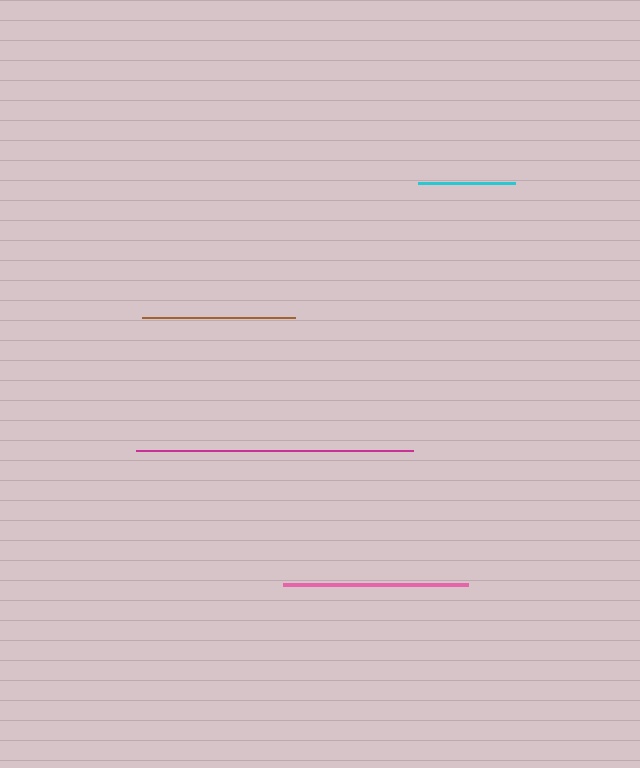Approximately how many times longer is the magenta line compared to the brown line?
The magenta line is approximately 1.8 times the length of the brown line.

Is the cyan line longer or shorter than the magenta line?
The magenta line is longer than the cyan line.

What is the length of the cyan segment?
The cyan segment is approximately 97 pixels long.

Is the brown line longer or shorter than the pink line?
The pink line is longer than the brown line.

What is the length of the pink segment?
The pink segment is approximately 185 pixels long.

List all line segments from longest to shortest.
From longest to shortest: magenta, pink, brown, cyan.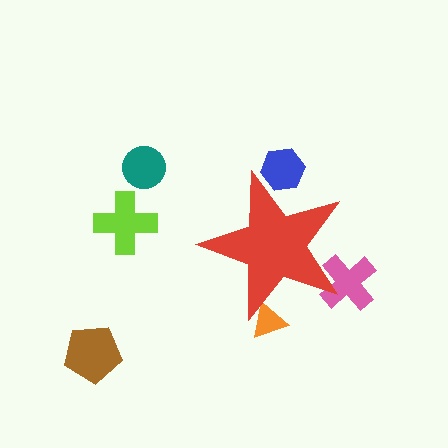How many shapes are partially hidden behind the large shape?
3 shapes are partially hidden.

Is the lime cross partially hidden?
No, the lime cross is fully visible.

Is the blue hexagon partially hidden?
Yes, the blue hexagon is partially hidden behind the red star.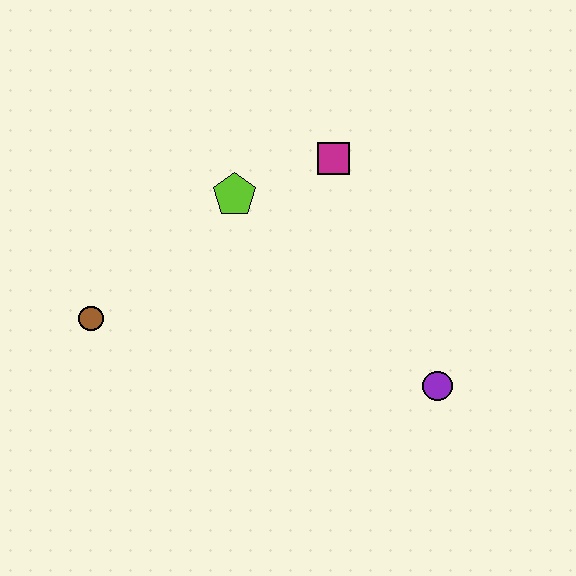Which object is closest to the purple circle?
The magenta square is closest to the purple circle.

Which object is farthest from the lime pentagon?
The purple circle is farthest from the lime pentagon.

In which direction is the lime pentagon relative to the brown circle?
The lime pentagon is to the right of the brown circle.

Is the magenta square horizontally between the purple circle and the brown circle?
Yes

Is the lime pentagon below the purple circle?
No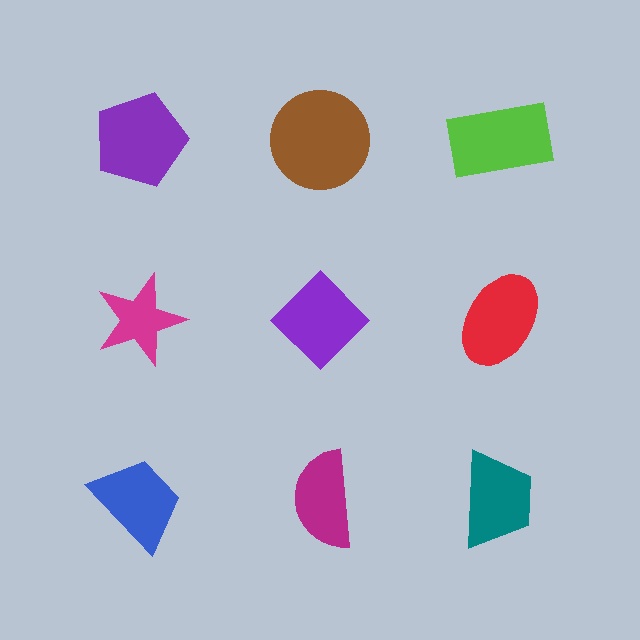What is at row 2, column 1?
A magenta star.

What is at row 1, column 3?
A lime rectangle.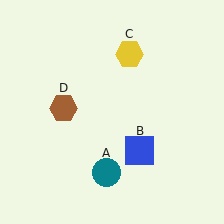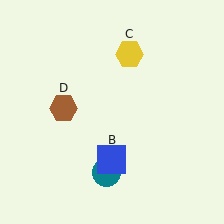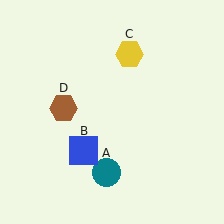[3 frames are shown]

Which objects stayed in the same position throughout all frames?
Teal circle (object A) and yellow hexagon (object C) and brown hexagon (object D) remained stationary.